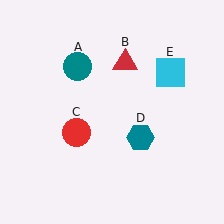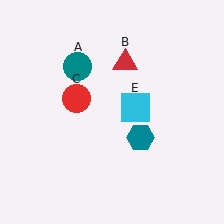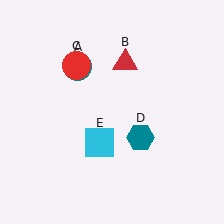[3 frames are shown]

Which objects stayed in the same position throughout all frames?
Teal circle (object A) and red triangle (object B) and teal hexagon (object D) remained stationary.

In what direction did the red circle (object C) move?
The red circle (object C) moved up.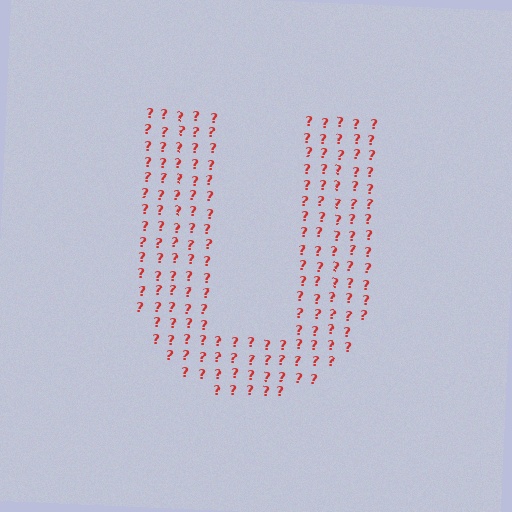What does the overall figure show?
The overall figure shows the letter U.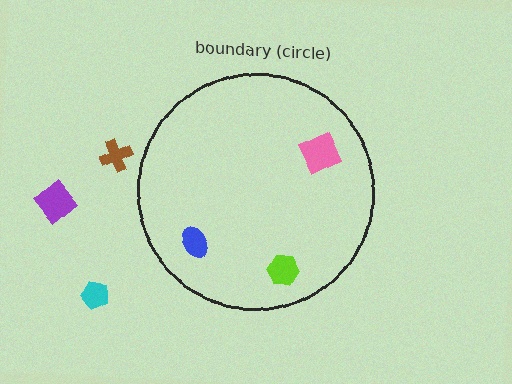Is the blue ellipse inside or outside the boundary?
Inside.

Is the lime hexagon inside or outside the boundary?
Inside.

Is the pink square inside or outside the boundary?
Inside.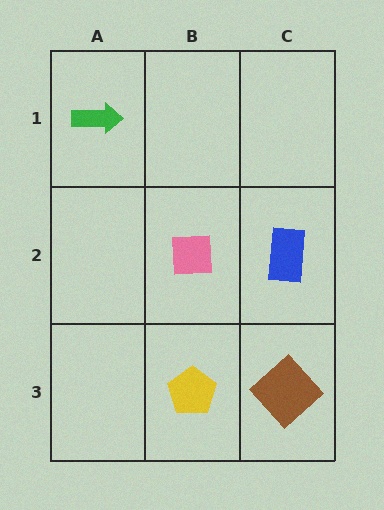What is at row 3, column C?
A brown diamond.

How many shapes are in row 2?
2 shapes.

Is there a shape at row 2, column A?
No, that cell is empty.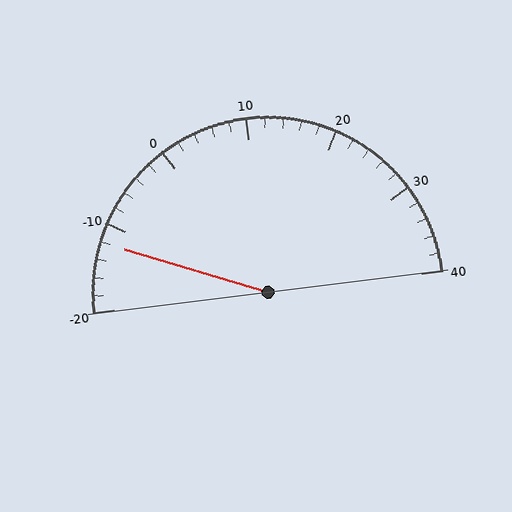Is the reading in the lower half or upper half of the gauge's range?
The reading is in the lower half of the range (-20 to 40).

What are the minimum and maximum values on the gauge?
The gauge ranges from -20 to 40.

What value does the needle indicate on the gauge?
The needle indicates approximately -12.